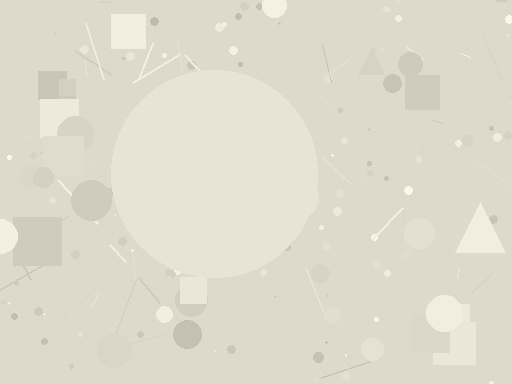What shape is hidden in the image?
A circle is hidden in the image.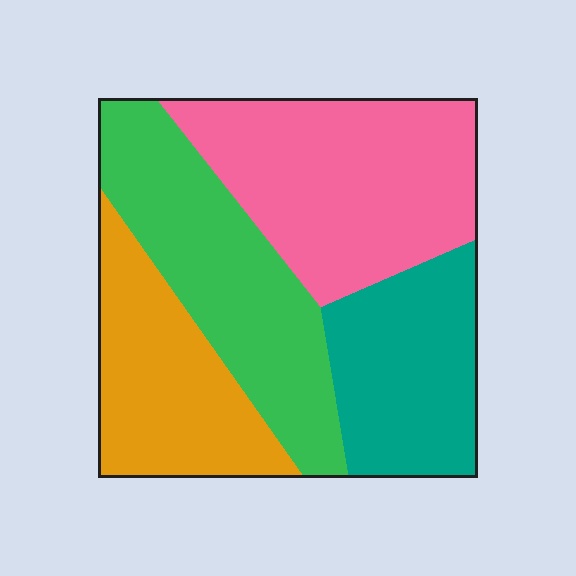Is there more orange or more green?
Green.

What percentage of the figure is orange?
Orange takes up less than a quarter of the figure.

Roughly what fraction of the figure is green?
Green takes up between a quarter and a half of the figure.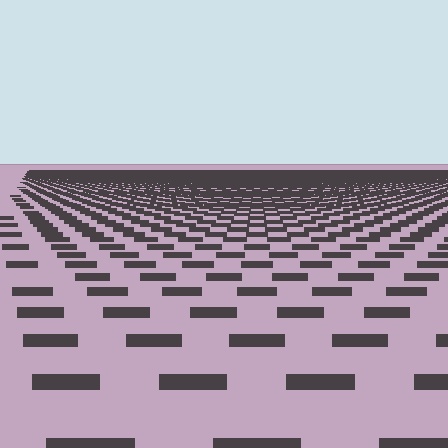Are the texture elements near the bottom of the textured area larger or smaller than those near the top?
Larger. Near the bottom, elements are closer to the viewer and appear at a bigger on-screen size.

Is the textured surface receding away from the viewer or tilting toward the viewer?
The surface is receding away from the viewer. Texture elements get smaller and denser toward the top.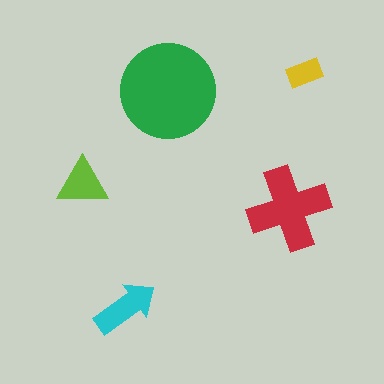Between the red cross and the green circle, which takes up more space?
The green circle.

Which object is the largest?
The green circle.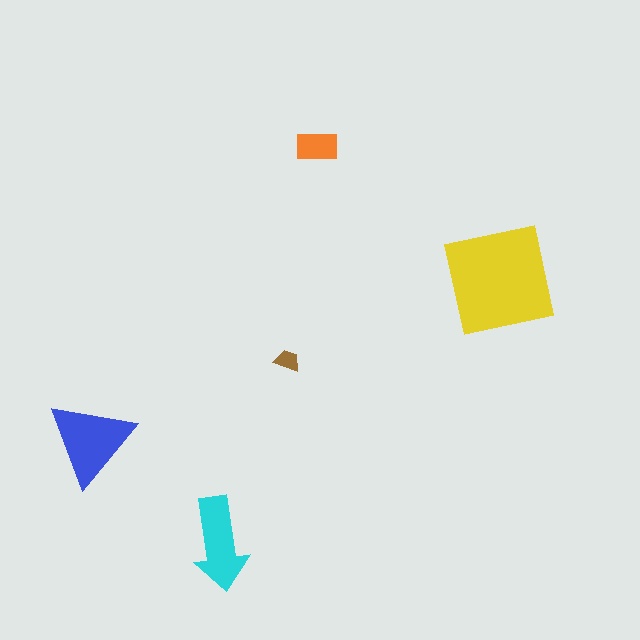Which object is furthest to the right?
The yellow square is rightmost.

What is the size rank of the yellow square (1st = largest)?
1st.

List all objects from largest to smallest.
The yellow square, the blue triangle, the cyan arrow, the orange rectangle, the brown trapezoid.